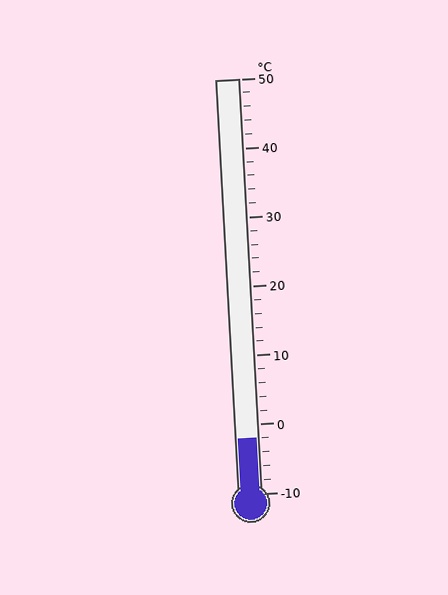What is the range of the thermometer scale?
The thermometer scale ranges from -10°C to 50°C.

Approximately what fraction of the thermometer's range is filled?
The thermometer is filled to approximately 15% of its range.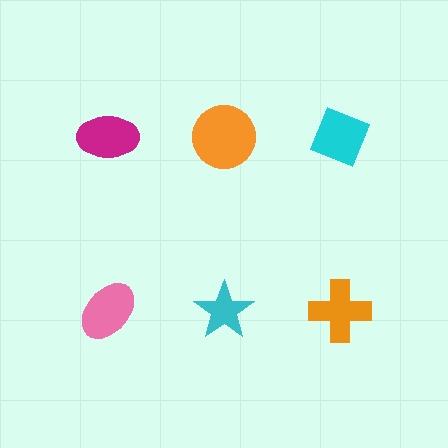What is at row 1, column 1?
A magenta ellipse.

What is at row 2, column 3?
An orange cross.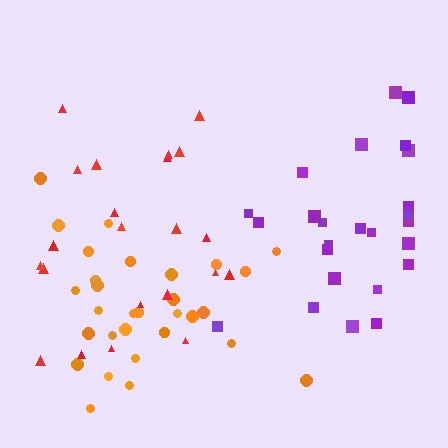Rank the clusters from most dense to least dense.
orange, purple, red.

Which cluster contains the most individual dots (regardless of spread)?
Orange (30).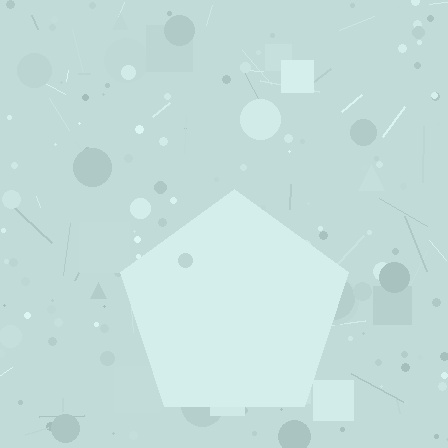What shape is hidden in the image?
A pentagon is hidden in the image.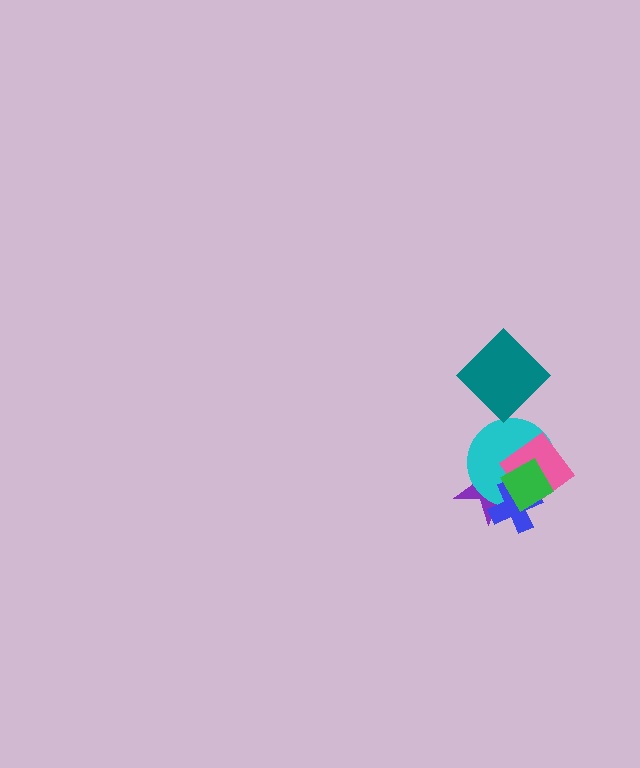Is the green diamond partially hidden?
No, no other shape covers it.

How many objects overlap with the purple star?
4 objects overlap with the purple star.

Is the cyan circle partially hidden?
Yes, it is partially covered by another shape.